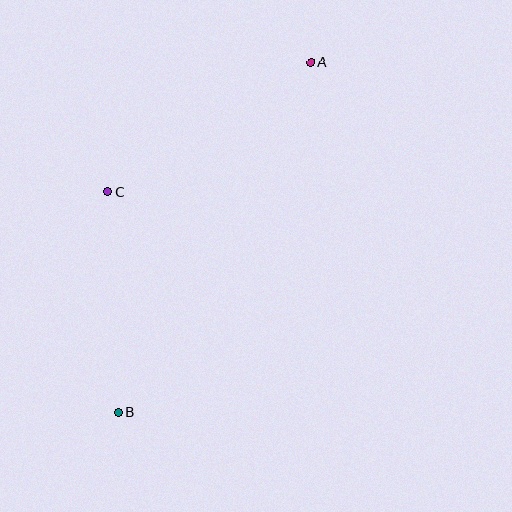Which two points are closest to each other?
Points B and C are closest to each other.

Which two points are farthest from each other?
Points A and B are farthest from each other.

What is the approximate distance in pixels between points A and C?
The distance between A and C is approximately 241 pixels.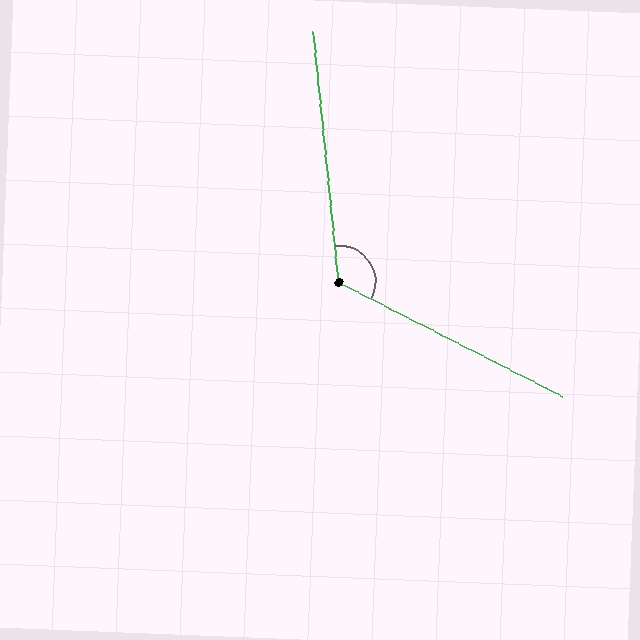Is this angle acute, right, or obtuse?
It is obtuse.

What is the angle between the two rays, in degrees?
Approximately 123 degrees.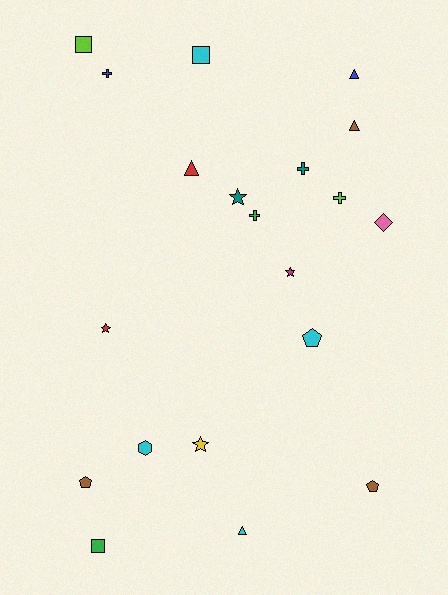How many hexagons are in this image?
There is 1 hexagon.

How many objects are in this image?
There are 20 objects.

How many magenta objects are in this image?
There is 1 magenta object.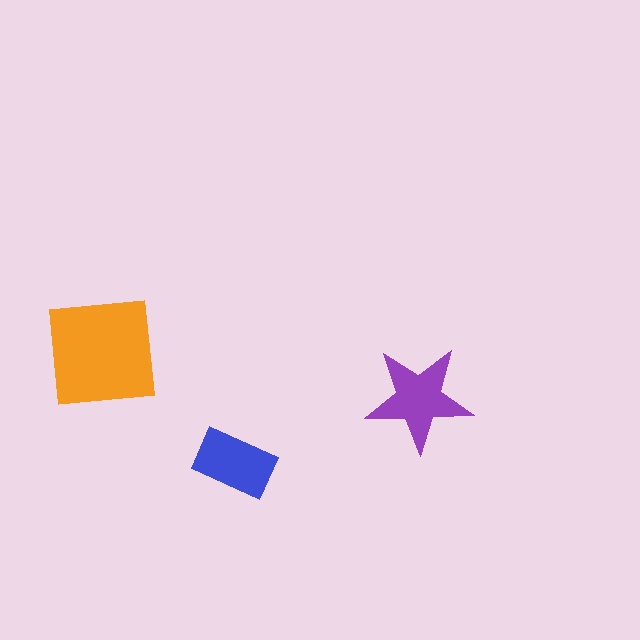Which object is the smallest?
The blue rectangle.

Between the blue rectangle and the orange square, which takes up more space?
The orange square.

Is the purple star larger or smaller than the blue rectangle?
Larger.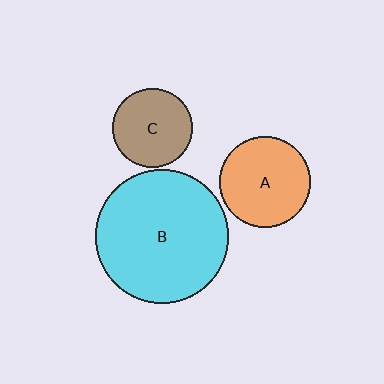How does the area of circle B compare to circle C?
Approximately 2.8 times.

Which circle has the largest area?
Circle B (cyan).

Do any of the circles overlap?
No, none of the circles overlap.